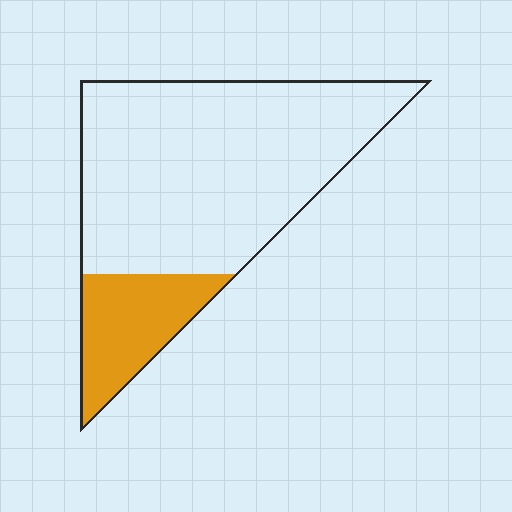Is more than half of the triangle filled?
No.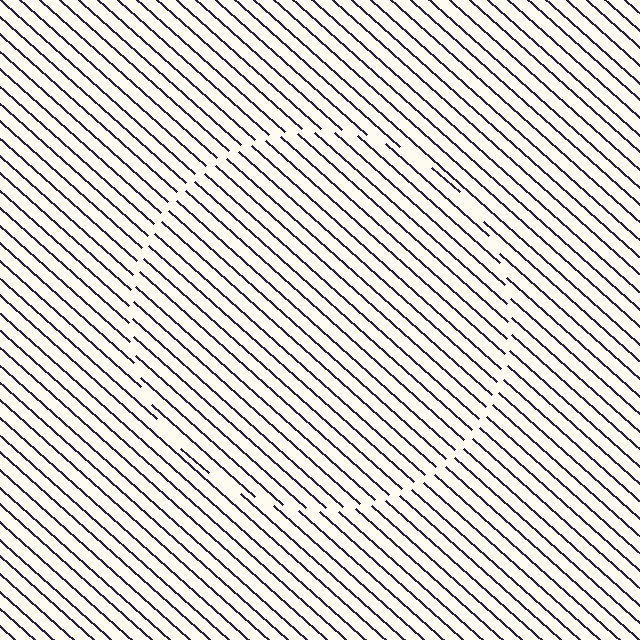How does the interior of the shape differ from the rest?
The interior of the shape contains the same grating, shifted by half a period — the contour is defined by the phase discontinuity where line-ends from the inner and outer gratings abut.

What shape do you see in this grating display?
An illusory circle. The interior of the shape contains the same grating, shifted by half a period — the contour is defined by the phase discontinuity where line-ends from the inner and outer gratings abut.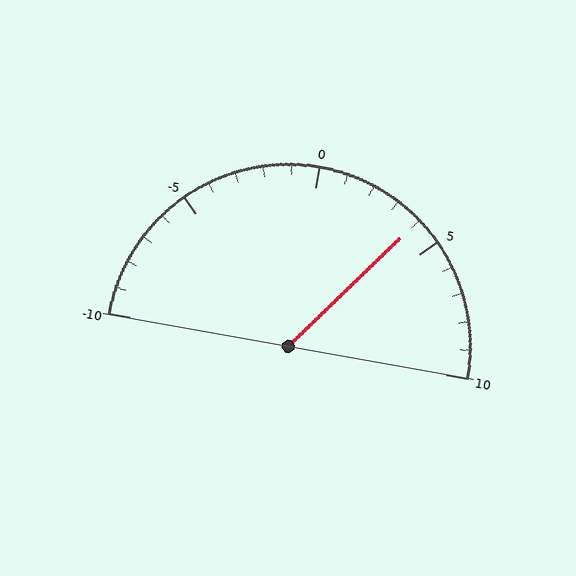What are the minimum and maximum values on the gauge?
The gauge ranges from -10 to 10.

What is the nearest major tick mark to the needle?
The nearest major tick mark is 5.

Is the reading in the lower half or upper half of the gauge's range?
The reading is in the upper half of the range (-10 to 10).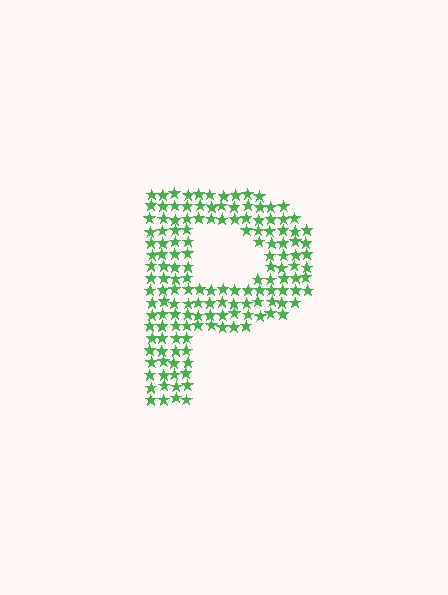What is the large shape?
The large shape is the letter P.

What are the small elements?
The small elements are stars.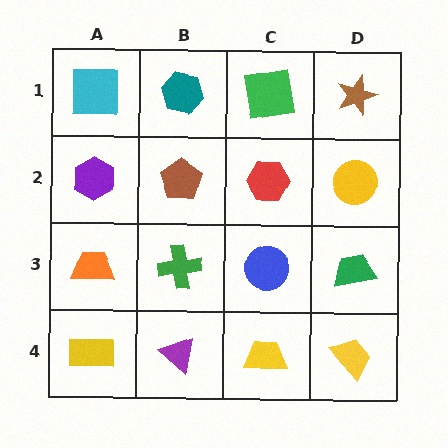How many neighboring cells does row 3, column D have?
3.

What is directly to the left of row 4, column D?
A yellow trapezoid.